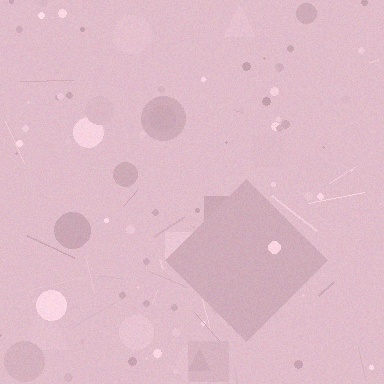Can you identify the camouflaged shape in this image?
The camouflaged shape is a diamond.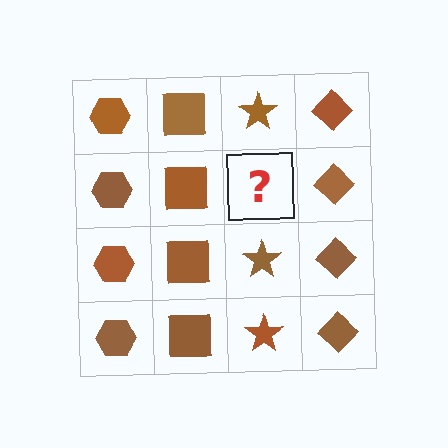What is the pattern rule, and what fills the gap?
The rule is that each column has a consistent shape. The gap should be filled with a brown star.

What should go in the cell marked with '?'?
The missing cell should contain a brown star.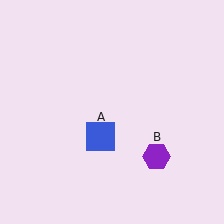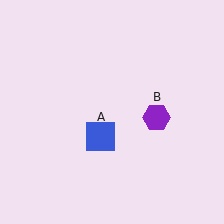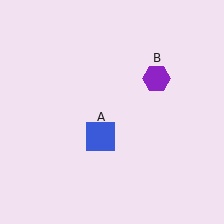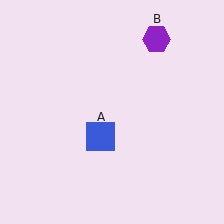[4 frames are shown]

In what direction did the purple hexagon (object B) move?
The purple hexagon (object B) moved up.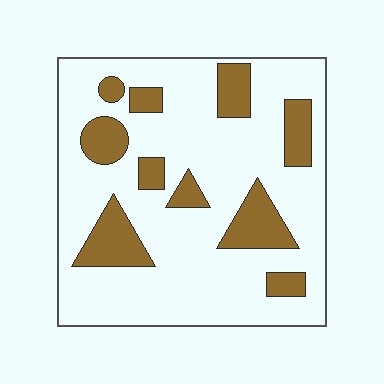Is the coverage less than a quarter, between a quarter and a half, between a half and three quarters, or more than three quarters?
Less than a quarter.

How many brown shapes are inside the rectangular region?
10.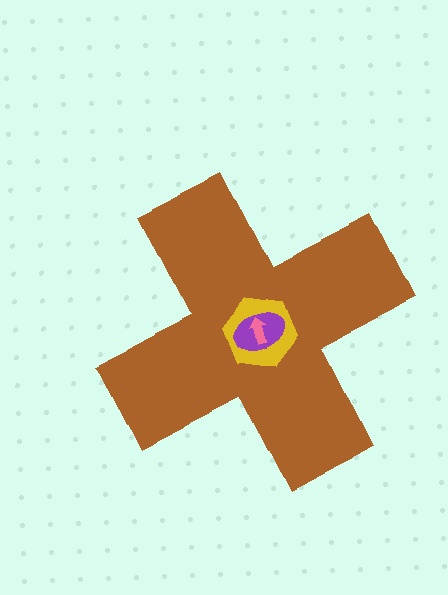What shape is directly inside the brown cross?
The yellow hexagon.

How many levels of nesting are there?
4.